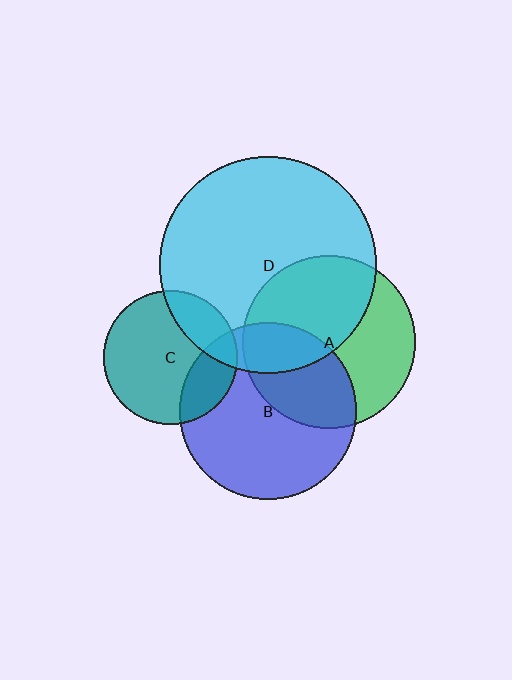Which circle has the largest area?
Circle D (cyan).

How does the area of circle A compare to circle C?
Approximately 1.7 times.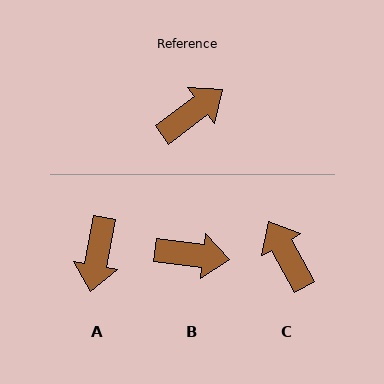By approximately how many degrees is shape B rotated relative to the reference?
Approximately 44 degrees clockwise.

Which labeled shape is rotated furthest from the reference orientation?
A, about 137 degrees away.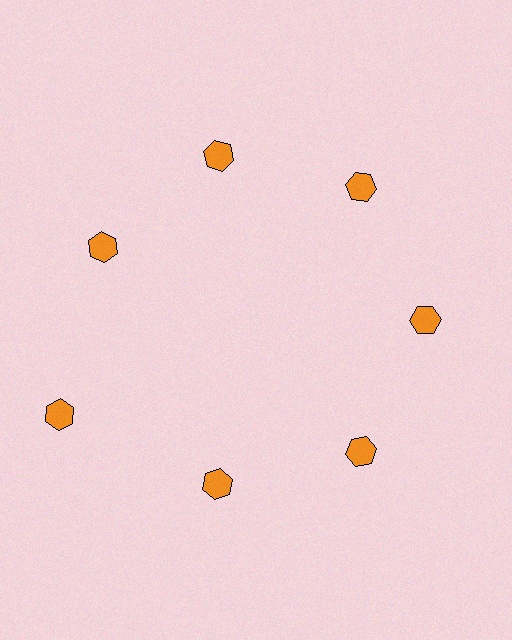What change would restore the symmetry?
The symmetry would be restored by moving it inward, back onto the ring so that all 7 hexagons sit at equal angles and equal distance from the center.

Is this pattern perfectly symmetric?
No. The 7 orange hexagons are arranged in a ring, but one element near the 8 o'clock position is pushed outward from the center, breaking the 7-fold rotational symmetry.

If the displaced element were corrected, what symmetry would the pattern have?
It would have 7-fold rotational symmetry — the pattern would map onto itself every 51 degrees.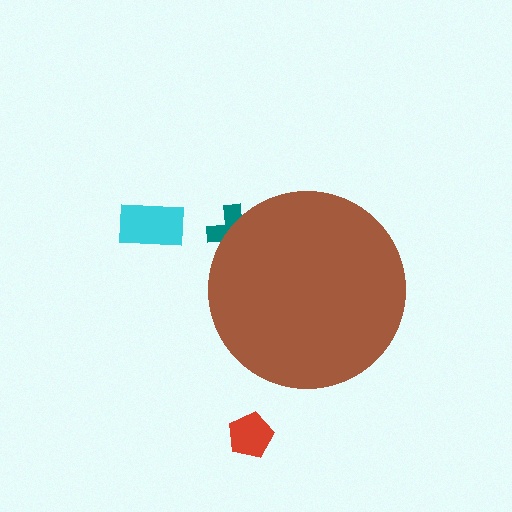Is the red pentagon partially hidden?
No, the red pentagon is fully visible.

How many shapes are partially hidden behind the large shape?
1 shape is partially hidden.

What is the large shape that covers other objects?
A brown circle.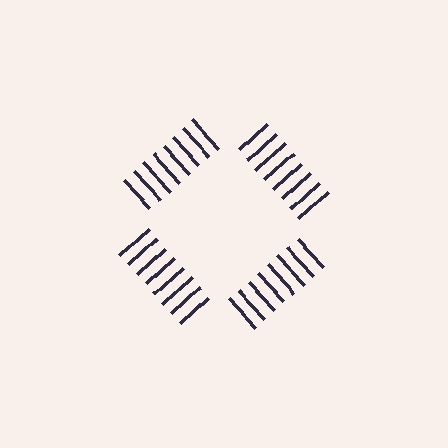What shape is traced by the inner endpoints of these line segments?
An illusory square — the line segments terminate on its edges but no continuous stroke is drawn.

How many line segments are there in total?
32 — 8 along each of the 4 edges.